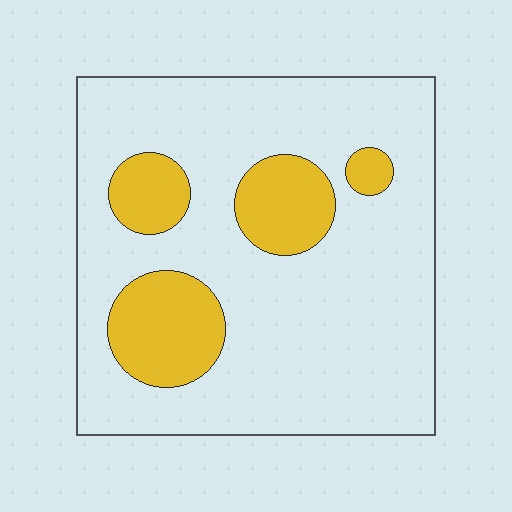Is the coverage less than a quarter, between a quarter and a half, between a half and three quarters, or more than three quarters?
Less than a quarter.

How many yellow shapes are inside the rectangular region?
4.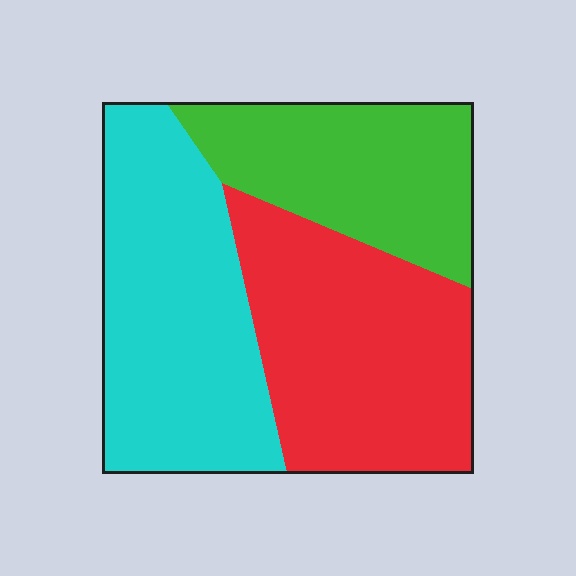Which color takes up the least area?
Green, at roughly 25%.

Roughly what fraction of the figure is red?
Red covers around 35% of the figure.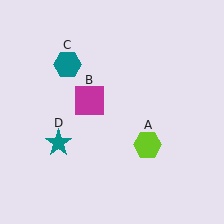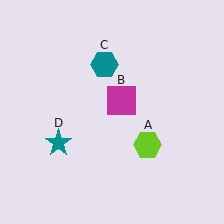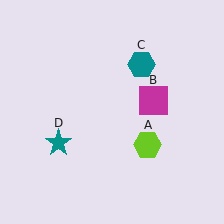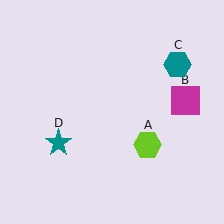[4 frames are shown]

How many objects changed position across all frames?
2 objects changed position: magenta square (object B), teal hexagon (object C).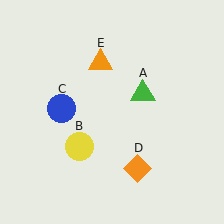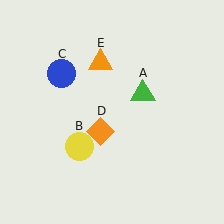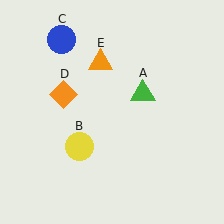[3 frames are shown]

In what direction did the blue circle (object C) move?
The blue circle (object C) moved up.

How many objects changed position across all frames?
2 objects changed position: blue circle (object C), orange diamond (object D).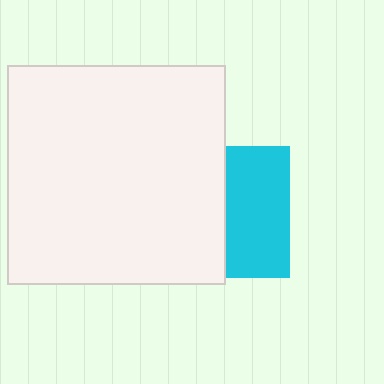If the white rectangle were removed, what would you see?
You would see the complete cyan square.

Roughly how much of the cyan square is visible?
About half of it is visible (roughly 48%).